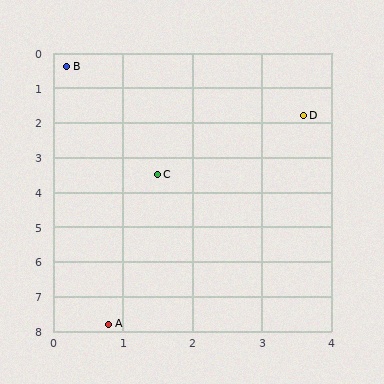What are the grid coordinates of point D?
Point D is at approximately (3.6, 1.8).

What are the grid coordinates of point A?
Point A is at approximately (0.8, 7.8).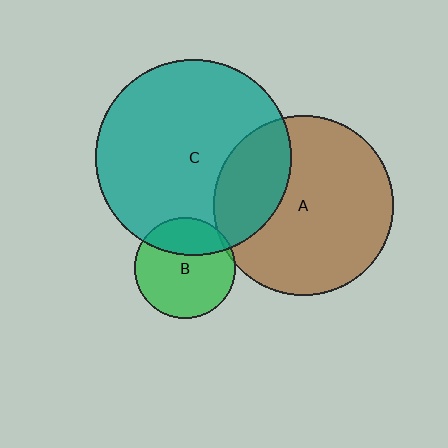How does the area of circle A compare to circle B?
Approximately 3.2 times.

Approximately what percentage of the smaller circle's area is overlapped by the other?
Approximately 5%.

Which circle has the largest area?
Circle C (teal).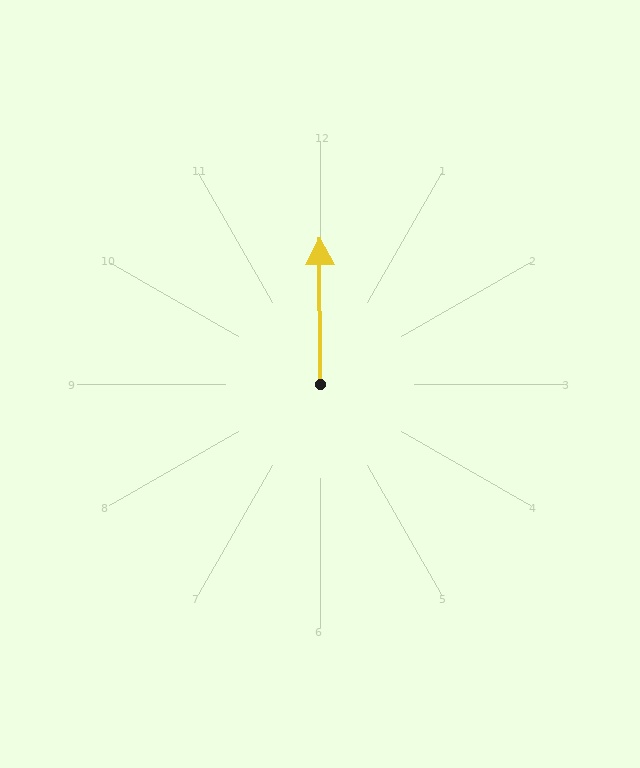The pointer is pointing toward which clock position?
Roughly 12 o'clock.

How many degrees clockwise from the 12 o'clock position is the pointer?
Approximately 360 degrees.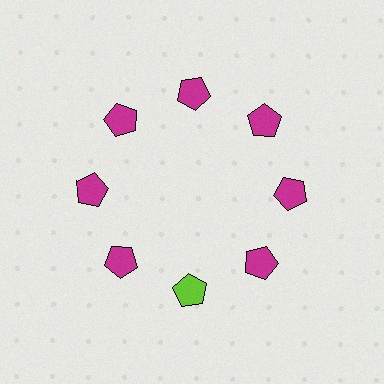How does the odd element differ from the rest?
It has a different color: lime instead of magenta.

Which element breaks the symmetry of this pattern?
The lime pentagon at roughly the 6 o'clock position breaks the symmetry. All other shapes are magenta pentagons.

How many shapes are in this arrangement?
There are 8 shapes arranged in a ring pattern.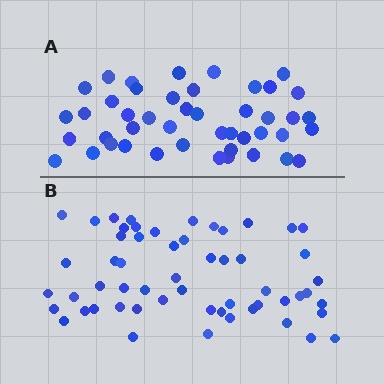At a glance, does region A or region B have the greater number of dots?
Region B (the bottom region) has more dots.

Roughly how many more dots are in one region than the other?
Region B has roughly 12 or so more dots than region A.